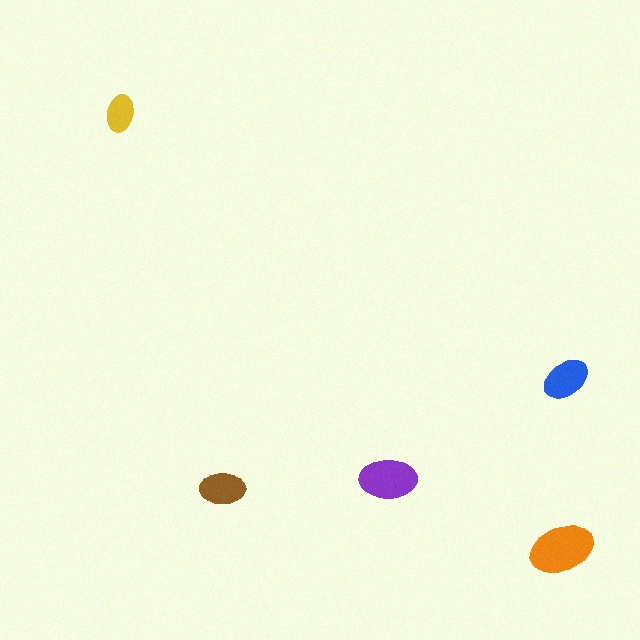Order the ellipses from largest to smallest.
the orange one, the purple one, the blue one, the brown one, the yellow one.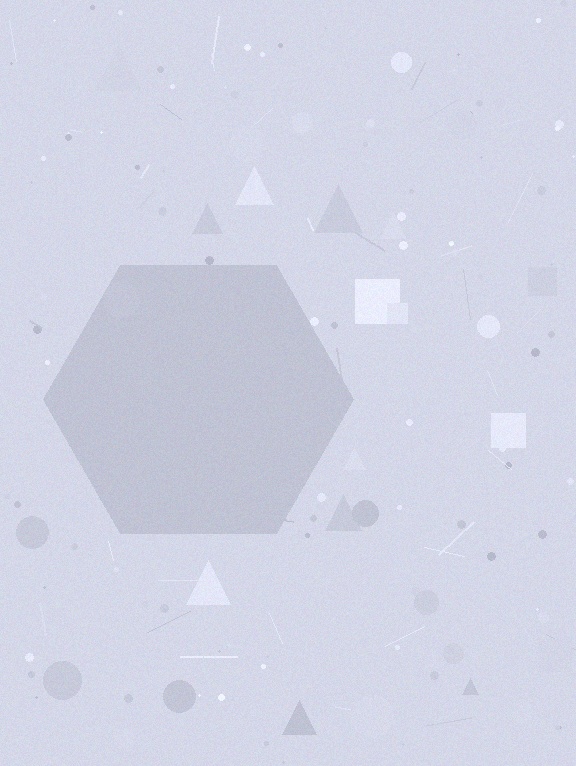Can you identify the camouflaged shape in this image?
The camouflaged shape is a hexagon.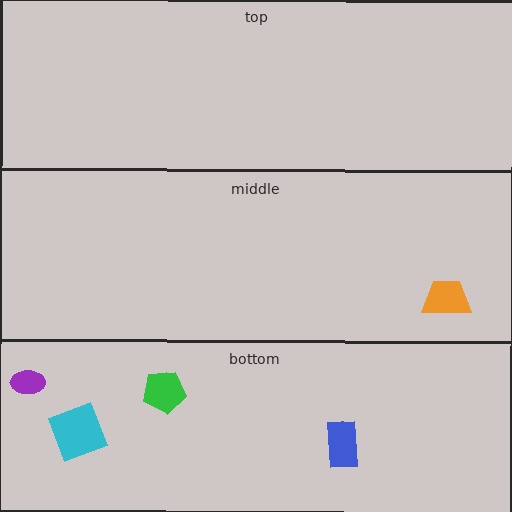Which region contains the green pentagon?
The bottom region.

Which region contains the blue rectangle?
The bottom region.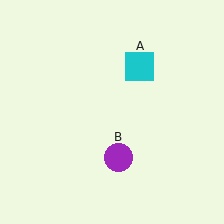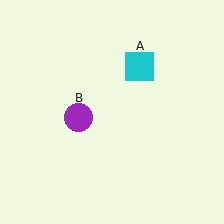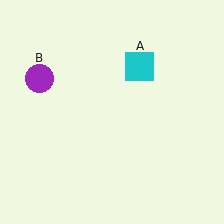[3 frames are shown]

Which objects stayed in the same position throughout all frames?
Cyan square (object A) remained stationary.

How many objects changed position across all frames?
1 object changed position: purple circle (object B).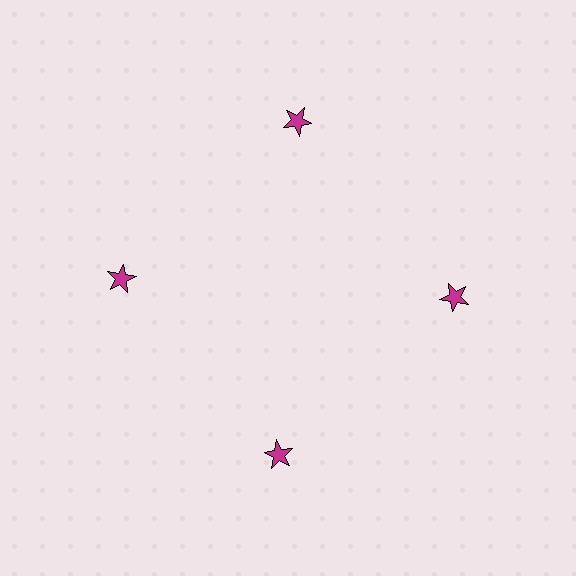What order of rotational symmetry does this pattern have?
This pattern has 4-fold rotational symmetry.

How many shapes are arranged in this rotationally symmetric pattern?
There are 4 shapes, arranged in 4 groups of 1.